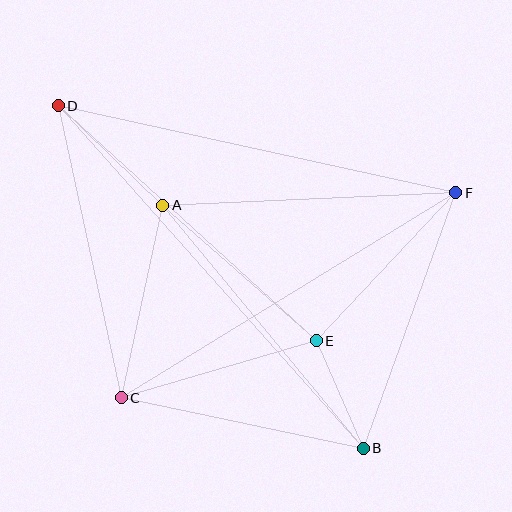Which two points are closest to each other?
Points B and E are closest to each other.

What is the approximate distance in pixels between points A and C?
The distance between A and C is approximately 197 pixels.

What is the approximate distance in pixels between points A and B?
The distance between A and B is approximately 315 pixels.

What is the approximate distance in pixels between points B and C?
The distance between B and C is approximately 247 pixels.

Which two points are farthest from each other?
Points B and D are farthest from each other.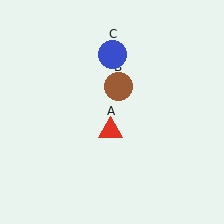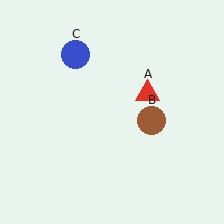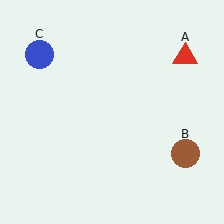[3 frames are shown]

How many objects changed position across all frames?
3 objects changed position: red triangle (object A), brown circle (object B), blue circle (object C).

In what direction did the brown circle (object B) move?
The brown circle (object B) moved down and to the right.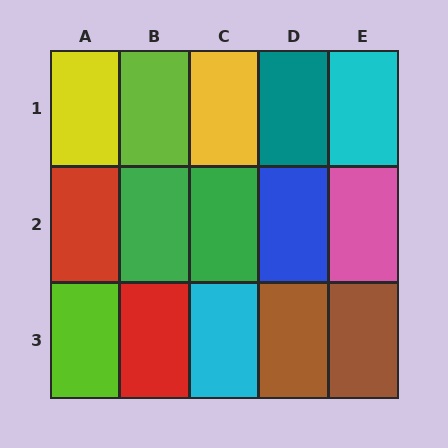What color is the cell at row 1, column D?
Teal.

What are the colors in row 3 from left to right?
Lime, red, cyan, brown, brown.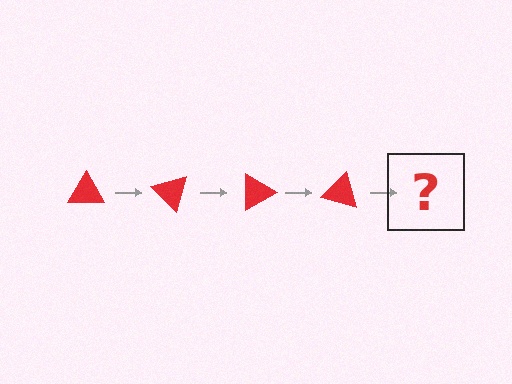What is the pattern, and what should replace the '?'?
The pattern is that the triangle rotates 45 degrees each step. The '?' should be a red triangle rotated 180 degrees.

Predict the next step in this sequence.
The next step is a red triangle rotated 180 degrees.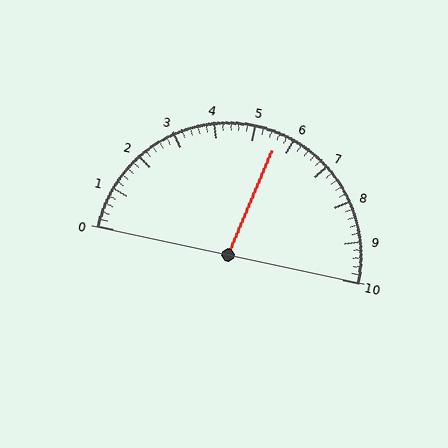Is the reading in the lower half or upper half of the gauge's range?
The reading is in the upper half of the range (0 to 10).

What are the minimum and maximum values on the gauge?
The gauge ranges from 0 to 10.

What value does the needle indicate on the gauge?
The needle indicates approximately 5.6.